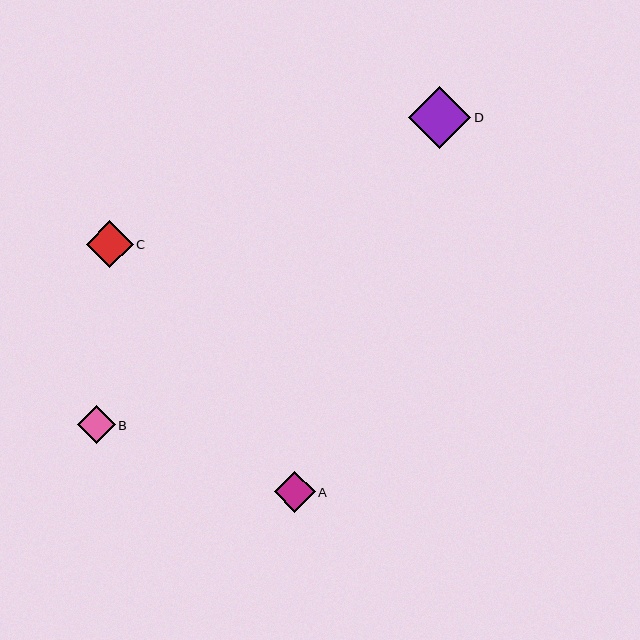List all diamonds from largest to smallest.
From largest to smallest: D, C, A, B.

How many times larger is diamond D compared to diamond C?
Diamond D is approximately 1.3 times the size of diamond C.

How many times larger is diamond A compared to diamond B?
Diamond A is approximately 1.1 times the size of diamond B.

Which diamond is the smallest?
Diamond B is the smallest with a size of approximately 37 pixels.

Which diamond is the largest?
Diamond D is the largest with a size of approximately 62 pixels.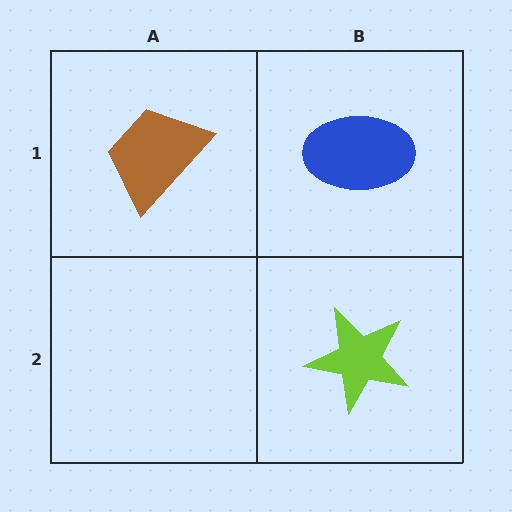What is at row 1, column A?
A brown trapezoid.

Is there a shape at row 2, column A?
No, that cell is empty.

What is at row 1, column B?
A blue ellipse.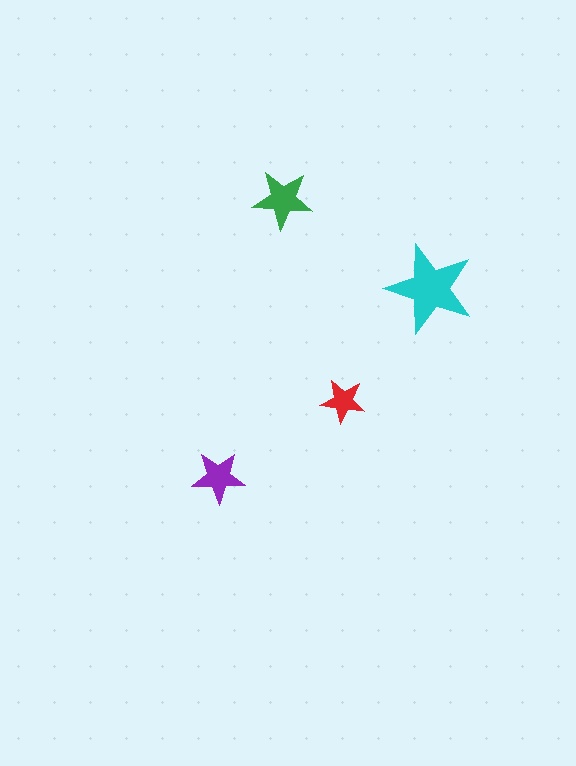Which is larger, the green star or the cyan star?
The cyan one.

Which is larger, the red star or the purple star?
The purple one.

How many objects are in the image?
There are 4 objects in the image.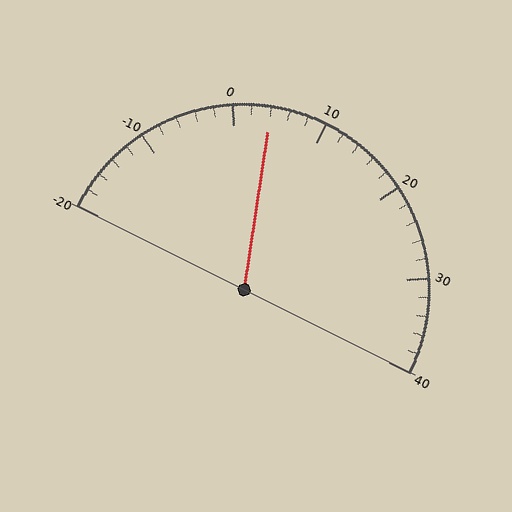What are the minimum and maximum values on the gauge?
The gauge ranges from -20 to 40.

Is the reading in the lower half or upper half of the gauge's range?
The reading is in the lower half of the range (-20 to 40).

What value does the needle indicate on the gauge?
The needle indicates approximately 4.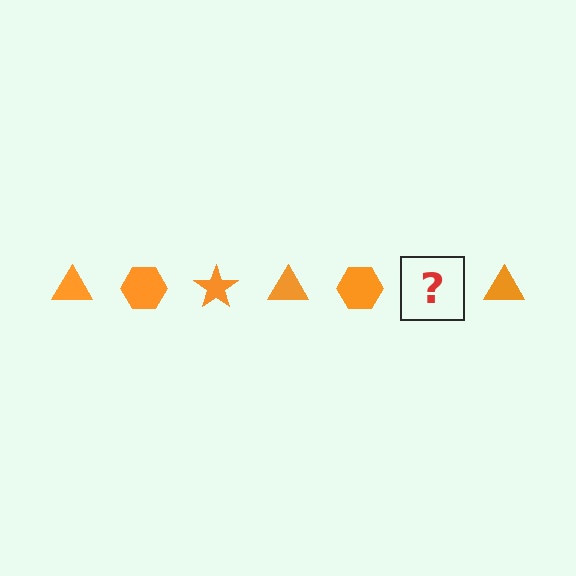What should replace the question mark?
The question mark should be replaced with an orange star.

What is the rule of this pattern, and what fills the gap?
The rule is that the pattern cycles through triangle, hexagon, star shapes in orange. The gap should be filled with an orange star.